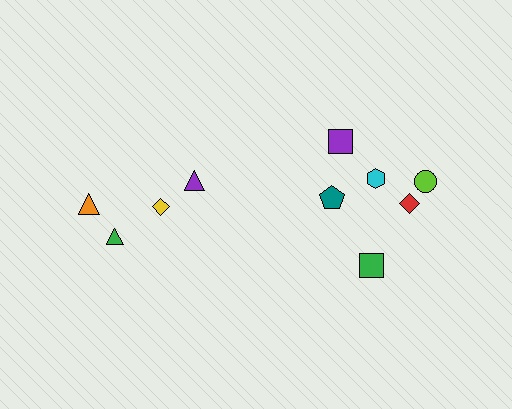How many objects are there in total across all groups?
There are 10 objects.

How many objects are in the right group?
There are 6 objects.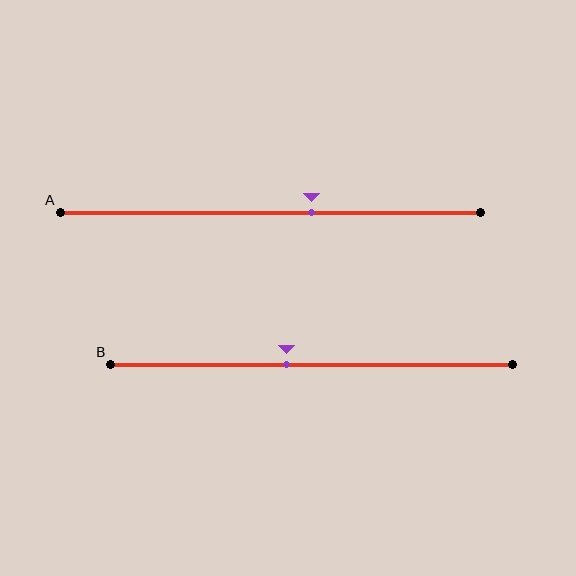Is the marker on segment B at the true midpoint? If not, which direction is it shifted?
No, the marker on segment B is shifted to the left by about 6% of the segment length.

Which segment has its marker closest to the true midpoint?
Segment B has its marker closest to the true midpoint.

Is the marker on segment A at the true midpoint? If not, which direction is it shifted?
No, the marker on segment A is shifted to the right by about 10% of the segment length.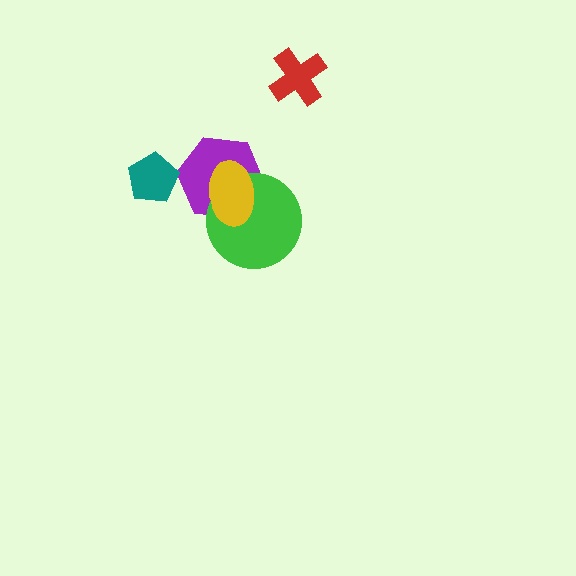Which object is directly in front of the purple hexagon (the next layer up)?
The green circle is directly in front of the purple hexagon.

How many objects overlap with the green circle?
2 objects overlap with the green circle.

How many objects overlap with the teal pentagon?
0 objects overlap with the teal pentagon.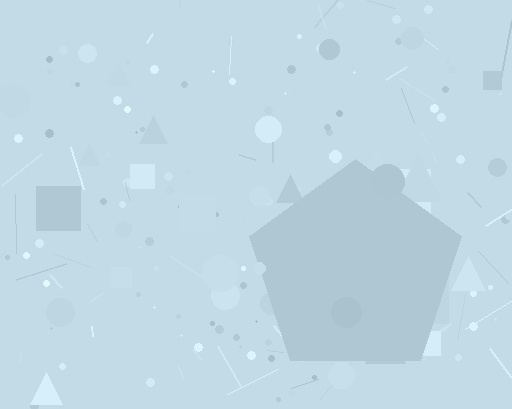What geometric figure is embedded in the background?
A pentagon is embedded in the background.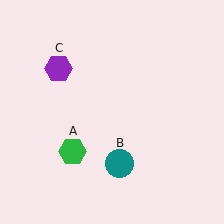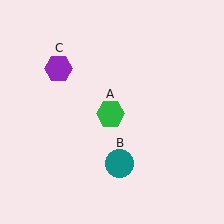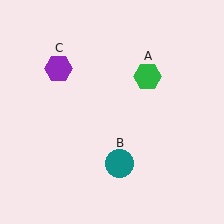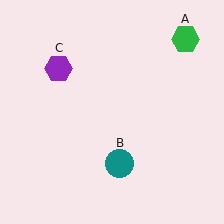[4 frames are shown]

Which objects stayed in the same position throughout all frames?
Teal circle (object B) and purple hexagon (object C) remained stationary.